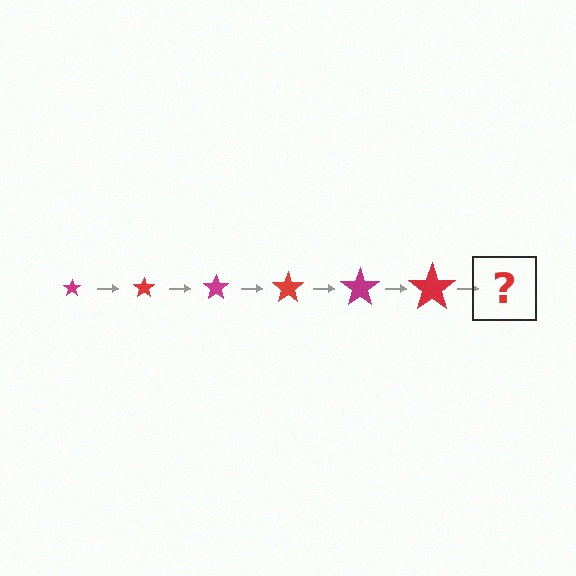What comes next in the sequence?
The next element should be a magenta star, larger than the previous one.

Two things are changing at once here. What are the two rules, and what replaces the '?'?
The two rules are that the star grows larger each step and the color cycles through magenta and red. The '?' should be a magenta star, larger than the previous one.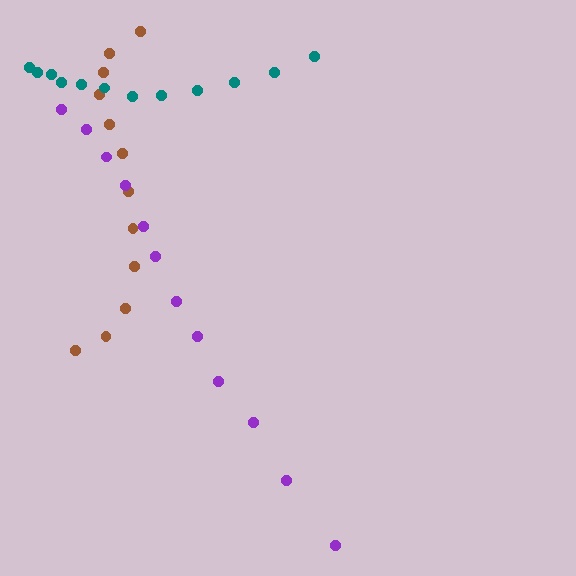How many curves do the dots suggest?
There are 3 distinct paths.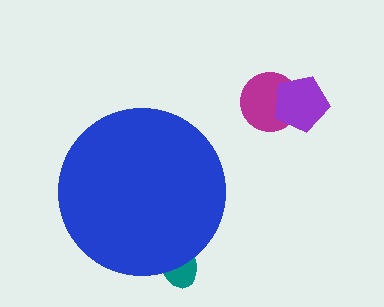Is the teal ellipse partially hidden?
Yes, the teal ellipse is partially hidden behind the blue circle.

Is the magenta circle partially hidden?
No, the magenta circle is fully visible.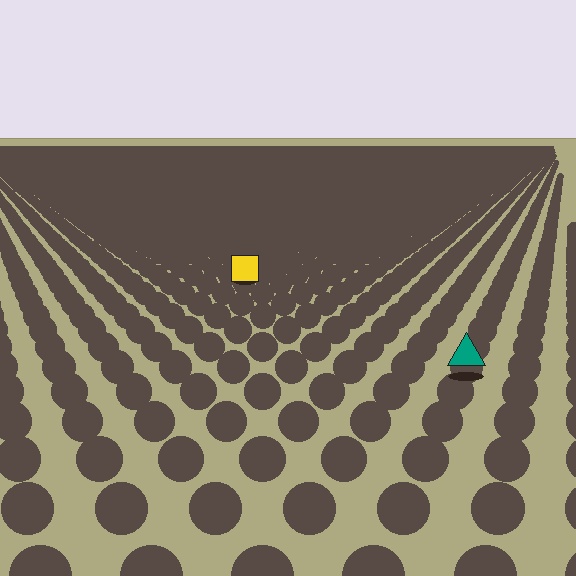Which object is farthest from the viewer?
The yellow square is farthest from the viewer. It appears smaller and the ground texture around it is denser.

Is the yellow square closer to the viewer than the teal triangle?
No. The teal triangle is closer — you can tell from the texture gradient: the ground texture is coarser near it.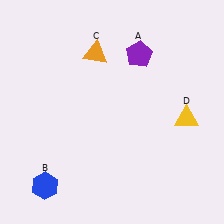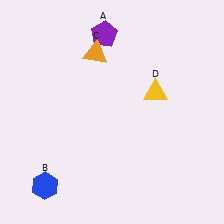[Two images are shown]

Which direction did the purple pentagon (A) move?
The purple pentagon (A) moved left.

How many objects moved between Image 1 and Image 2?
2 objects moved between the two images.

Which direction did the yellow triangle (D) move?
The yellow triangle (D) moved left.